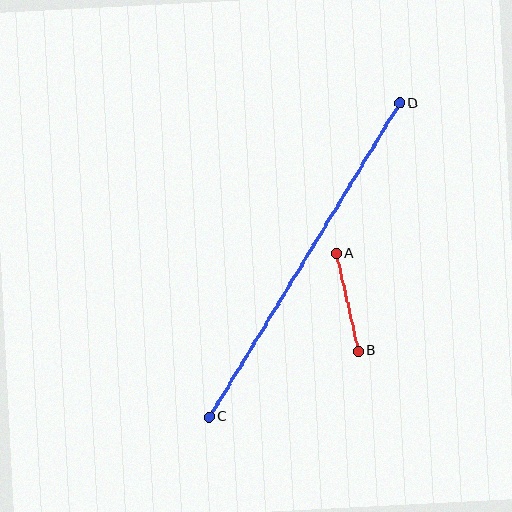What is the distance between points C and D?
The distance is approximately 367 pixels.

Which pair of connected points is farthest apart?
Points C and D are farthest apart.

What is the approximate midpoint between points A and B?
The midpoint is at approximately (347, 302) pixels.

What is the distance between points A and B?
The distance is approximately 100 pixels.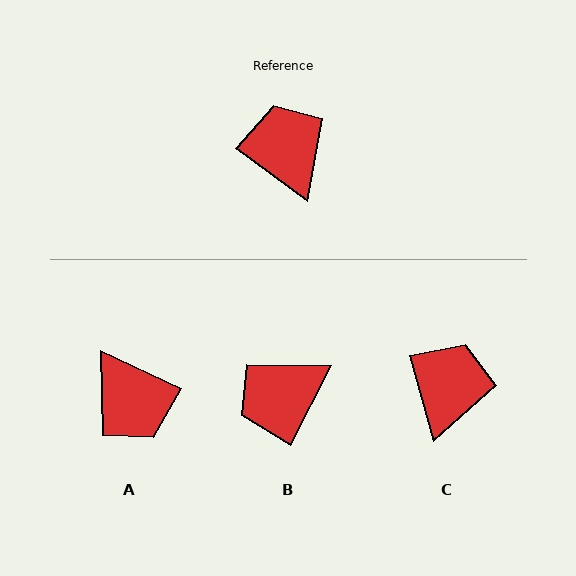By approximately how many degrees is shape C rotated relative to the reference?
Approximately 38 degrees clockwise.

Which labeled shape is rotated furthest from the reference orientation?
A, about 169 degrees away.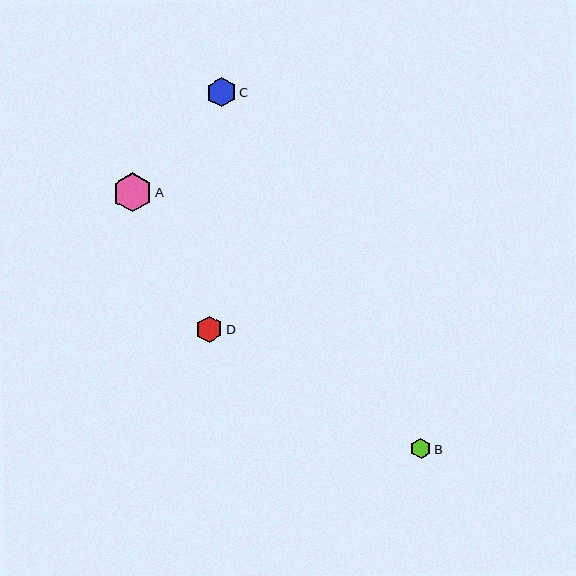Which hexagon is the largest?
Hexagon A is the largest with a size of approximately 39 pixels.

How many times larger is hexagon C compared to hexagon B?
Hexagon C is approximately 1.4 times the size of hexagon B.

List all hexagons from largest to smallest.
From largest to smallest: A, C, D, B.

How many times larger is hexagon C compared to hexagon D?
Hexagon C is approximately 1.1 times the size of hexagon D.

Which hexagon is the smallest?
Hexagon B is the smallest with a size of approximately 20 pixels.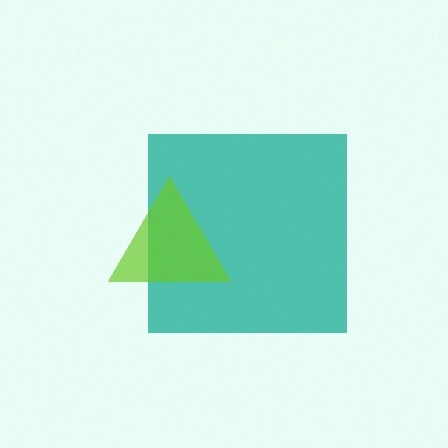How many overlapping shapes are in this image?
There are 2 overlapping shapes in the image.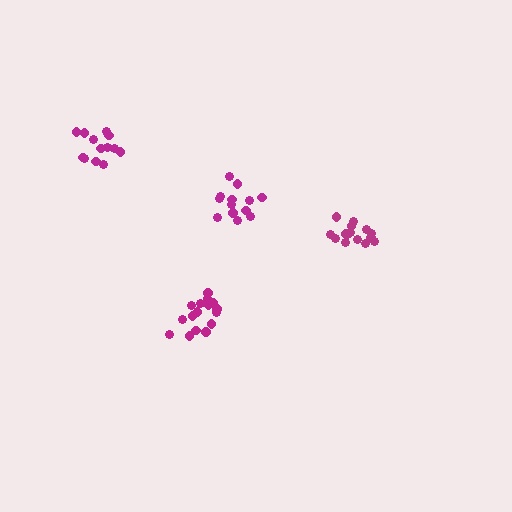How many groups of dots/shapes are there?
There are 4 groups.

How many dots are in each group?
Group 1: 15 dots, Group 2: 16 dots, Group 3: 13 dots, Group 4: 13 dots (57 total).